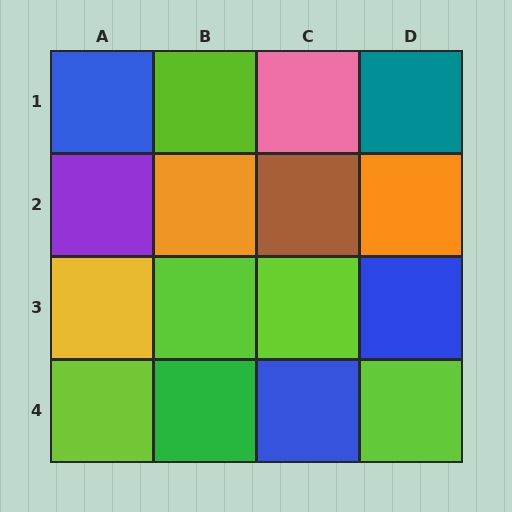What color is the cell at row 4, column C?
Blue.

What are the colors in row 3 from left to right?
Yellow, lime, lime, blue.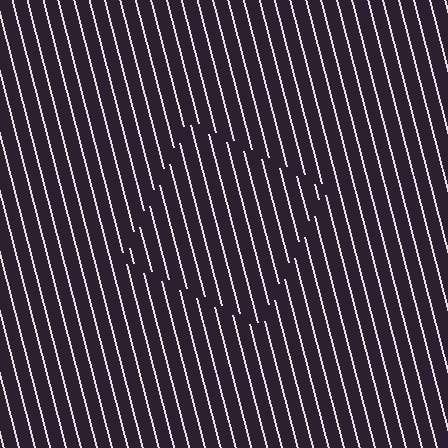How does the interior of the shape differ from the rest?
The interior of the shape contains the same grating, shifted by half a period — the contour is defined by the phase discontinuity where line-ends from the inner and outer gratings abut.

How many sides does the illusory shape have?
4 sides — the line-ends trace a square.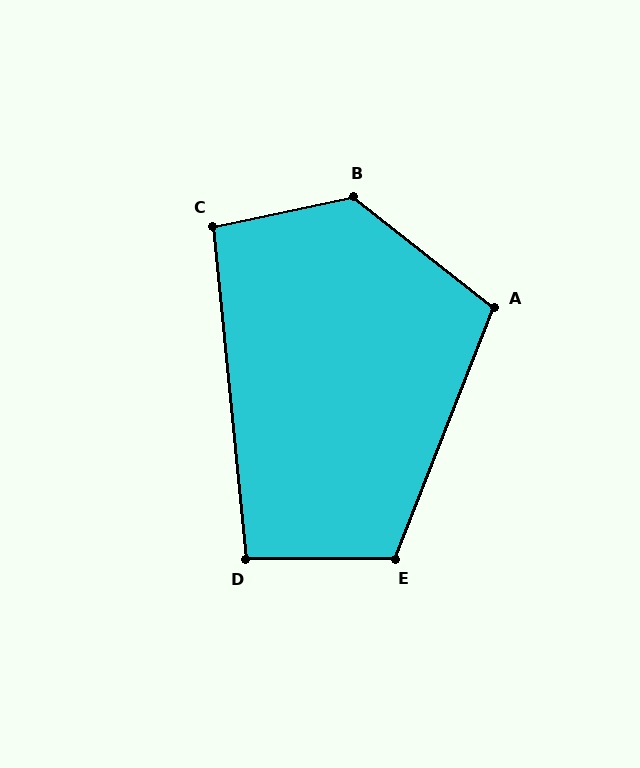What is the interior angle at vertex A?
Approximately 107 degrees (obtuse).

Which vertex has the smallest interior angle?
D, at approximately 95 degrees.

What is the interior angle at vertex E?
Approximately 112 degrees (obtuse).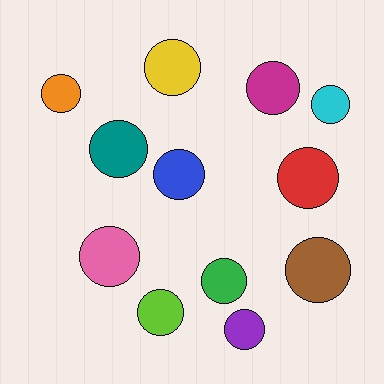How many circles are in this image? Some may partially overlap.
There are 12 circles.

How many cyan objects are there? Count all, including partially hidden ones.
There is 1 cyan object.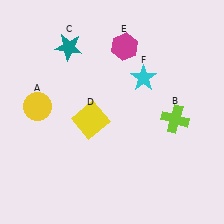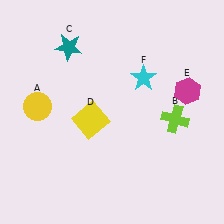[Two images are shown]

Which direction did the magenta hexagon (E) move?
The magenta hexagon (E) moved right.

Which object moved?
The magenta hexagon (E) moved right.